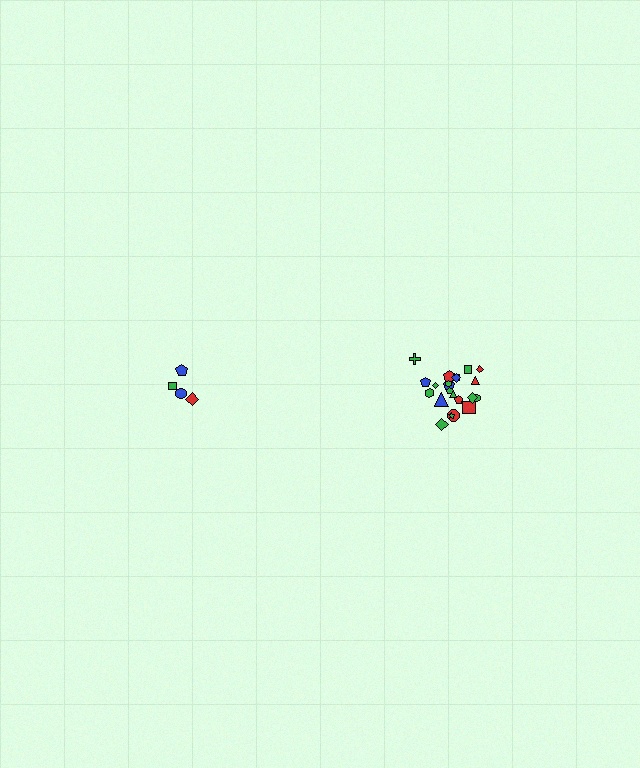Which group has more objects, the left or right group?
The right group.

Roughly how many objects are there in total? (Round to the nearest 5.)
Roughly 25 objects in total.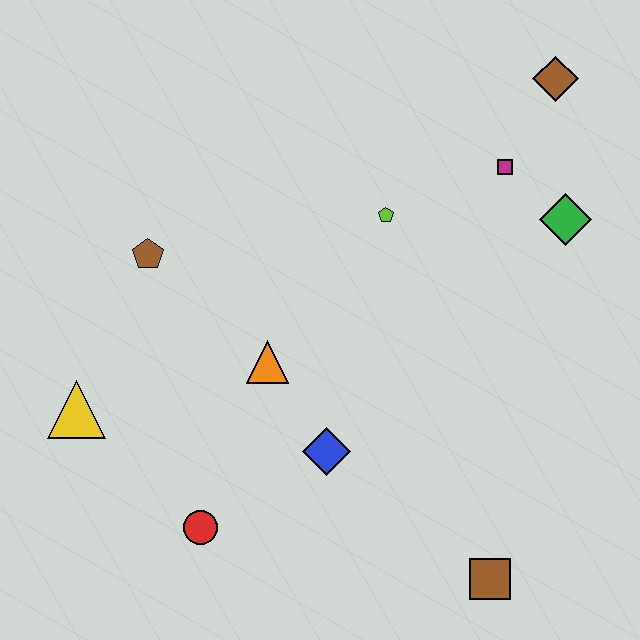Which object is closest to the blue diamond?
The orange triangle is closest to the blue diamond.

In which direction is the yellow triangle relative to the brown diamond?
The yellow triangle is to the left of the brown diamond.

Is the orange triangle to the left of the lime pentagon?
Yes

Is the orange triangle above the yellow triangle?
Yes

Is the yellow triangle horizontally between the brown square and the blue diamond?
No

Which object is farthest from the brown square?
The brown diamond is farthest from the brown square.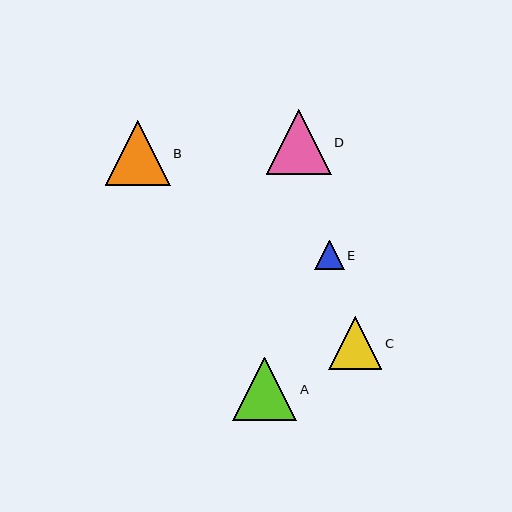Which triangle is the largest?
Triangle B is the largest with a size of approximately 65 pixels.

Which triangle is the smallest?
Triangle E is the smallest with a size of approximately 29 pixels.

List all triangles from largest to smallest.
From largest to smallest: B, D, A, C, E.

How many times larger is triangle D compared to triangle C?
Triangle D is approximately 1.2 times the size of triangle C.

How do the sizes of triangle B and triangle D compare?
Triangle B and triangle D are approximately the same size.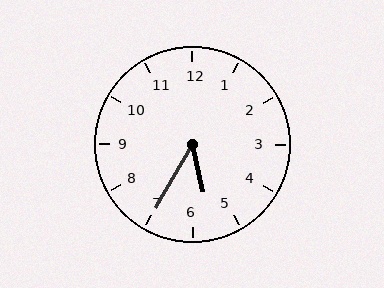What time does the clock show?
5:35.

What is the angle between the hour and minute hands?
Approximately 42 degrees.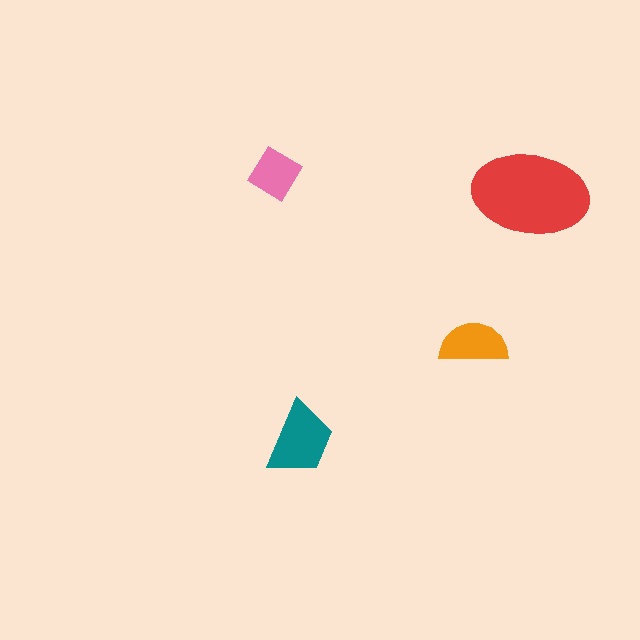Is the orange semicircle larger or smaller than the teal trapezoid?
Smaller.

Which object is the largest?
The red ellipse.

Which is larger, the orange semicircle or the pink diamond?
The orange semicircle.